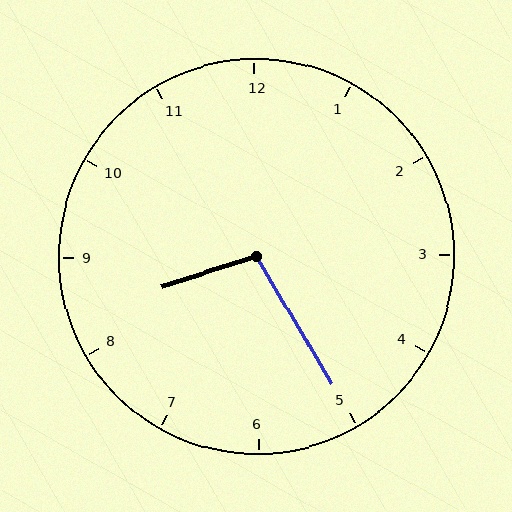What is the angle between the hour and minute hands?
Approximately 102 degrees.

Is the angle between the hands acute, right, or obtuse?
It is obtuse.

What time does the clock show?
8:25.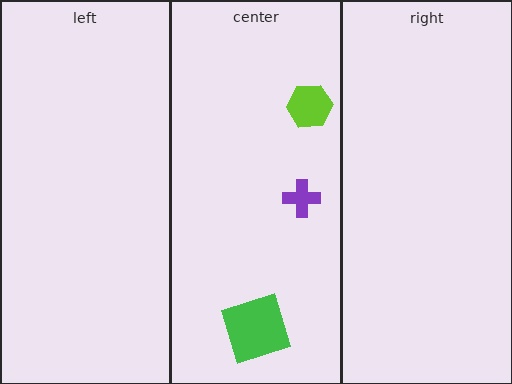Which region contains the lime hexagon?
The center region.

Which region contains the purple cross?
The center region.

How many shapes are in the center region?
3.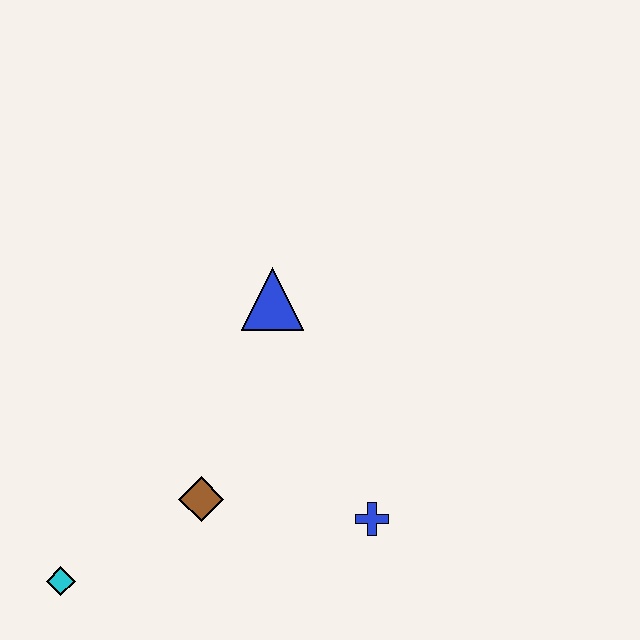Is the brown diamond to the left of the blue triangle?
Yes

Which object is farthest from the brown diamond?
The blue triangle is farthest from the brown diamond.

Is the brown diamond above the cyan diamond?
Yes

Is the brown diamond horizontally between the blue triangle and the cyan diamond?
Yes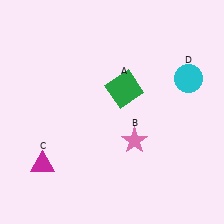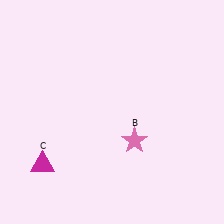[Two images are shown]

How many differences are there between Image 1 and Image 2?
There are 2 differences between the two images.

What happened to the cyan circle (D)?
The cyan circle (D) was removed in Image 2. It was in the top-right area of Image 1.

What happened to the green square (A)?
The green square (A) was removed in Image 2. It was in the top-right area of Image 1.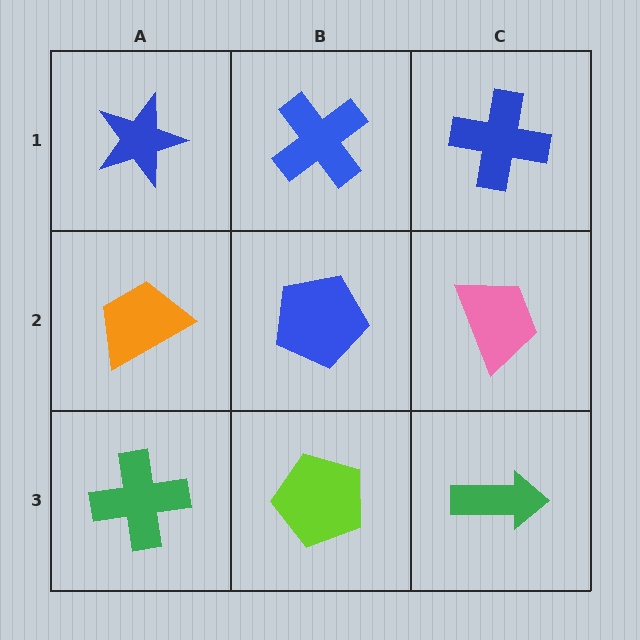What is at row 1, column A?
A blue star.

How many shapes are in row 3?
3 shapes.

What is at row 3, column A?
A green cross.